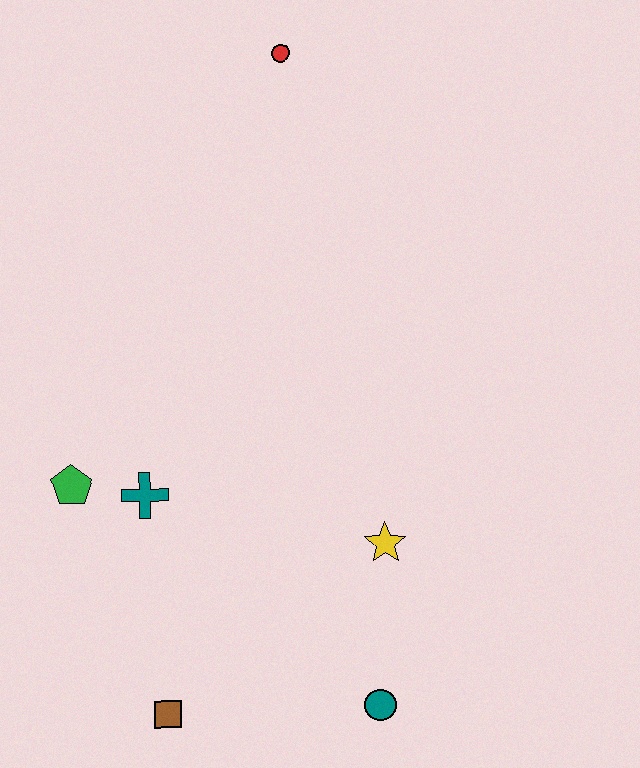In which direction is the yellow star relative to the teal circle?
The yellow star is above the teal circle.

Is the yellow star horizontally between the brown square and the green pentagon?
No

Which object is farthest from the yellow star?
The red circle is farthest from the yellow star.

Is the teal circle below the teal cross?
Yes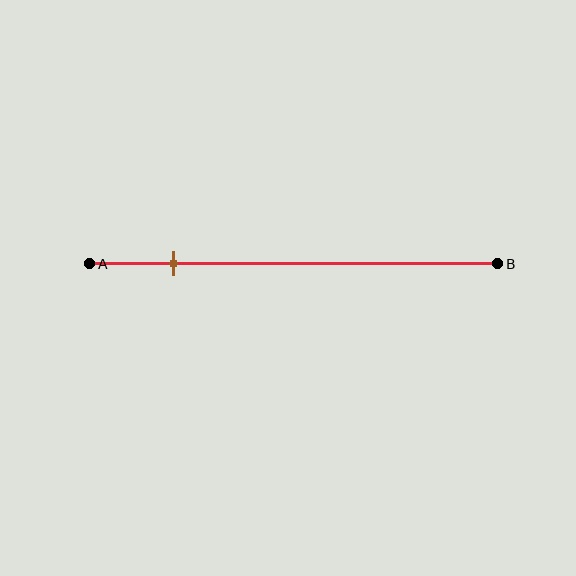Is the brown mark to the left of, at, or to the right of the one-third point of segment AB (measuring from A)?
The brown mark is to the left of the one-third point of segment AB.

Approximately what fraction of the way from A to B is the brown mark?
The brown mark is approximately 20% of the way from A to B.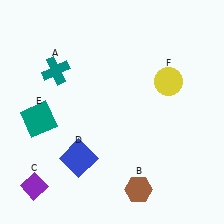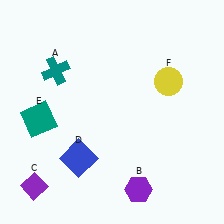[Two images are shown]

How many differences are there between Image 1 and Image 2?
There is 1 difference between the two images.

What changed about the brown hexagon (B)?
In Image 1, B is brown. In Image 2, it changed to purple.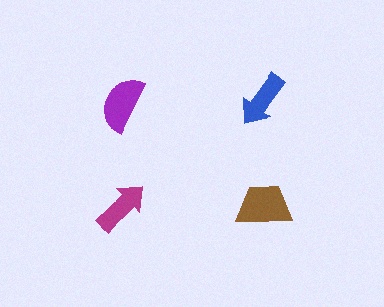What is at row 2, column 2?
A brown trapezoid.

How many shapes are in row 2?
2 shapes.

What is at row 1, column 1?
A purple semicircle.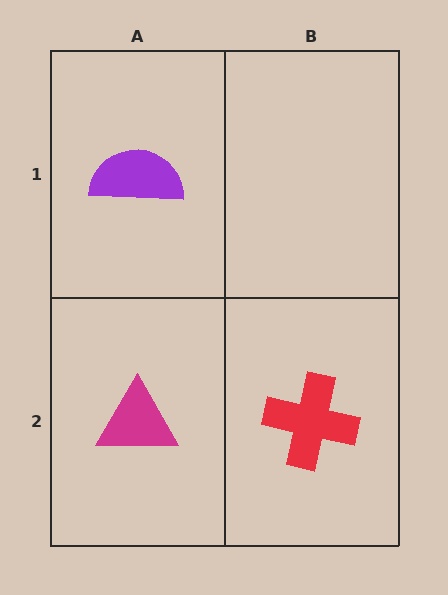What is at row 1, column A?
A purple semicircle.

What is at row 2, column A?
A magenta triangle.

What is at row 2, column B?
A red cross.